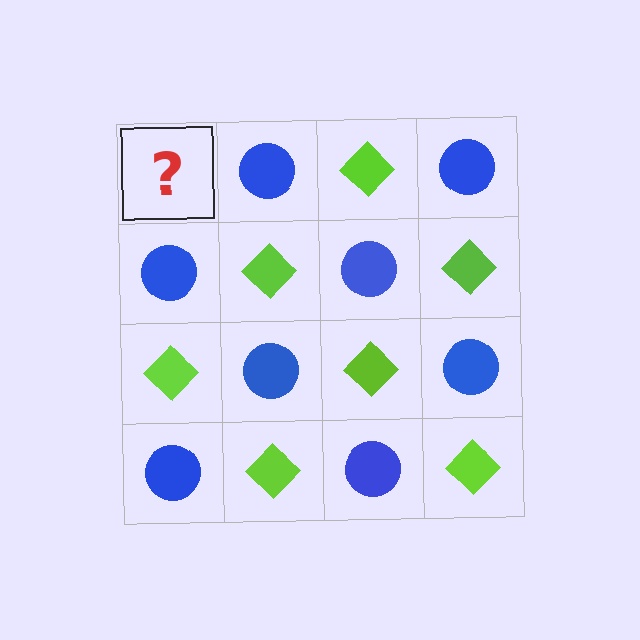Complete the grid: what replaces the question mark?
The question mark should be replaced with a lime diamond.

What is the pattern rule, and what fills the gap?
The rule is that it alternates lime diamond and blue circle in a checkerboard pattern. The gap should be filled with a lime diamond.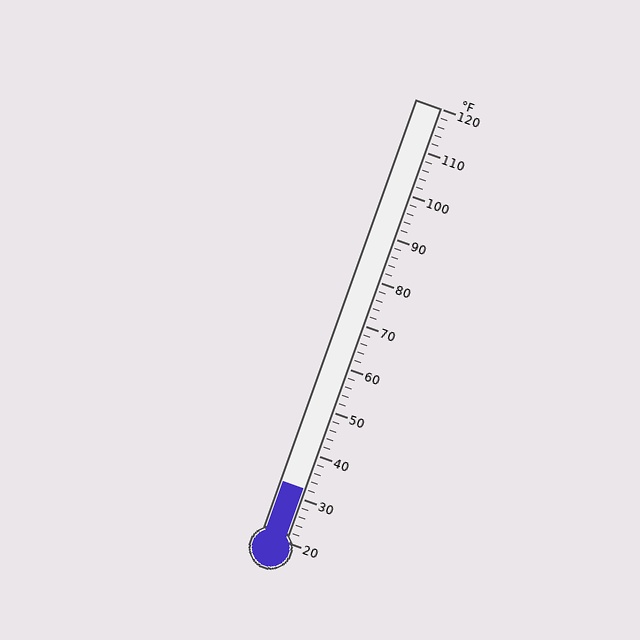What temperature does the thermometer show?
The thermometer shows approximately 32°F.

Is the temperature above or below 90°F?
The temperature is below 90°F.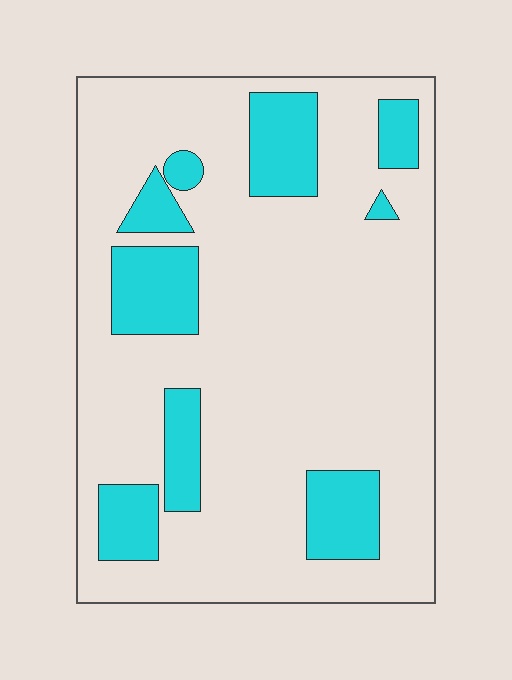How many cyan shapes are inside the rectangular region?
9.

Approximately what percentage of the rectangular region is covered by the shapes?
Approximately 20%.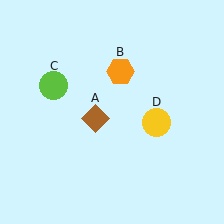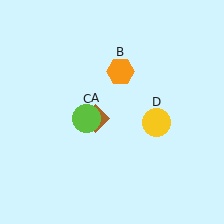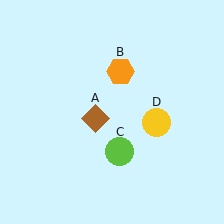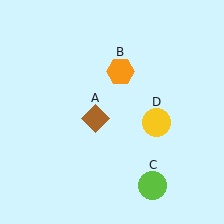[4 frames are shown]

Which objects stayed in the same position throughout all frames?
Brown diamond (object A) and orange hexagon (object B) and yellow circle (object D) remained stationary.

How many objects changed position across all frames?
1 object changed position: lime circle (object C).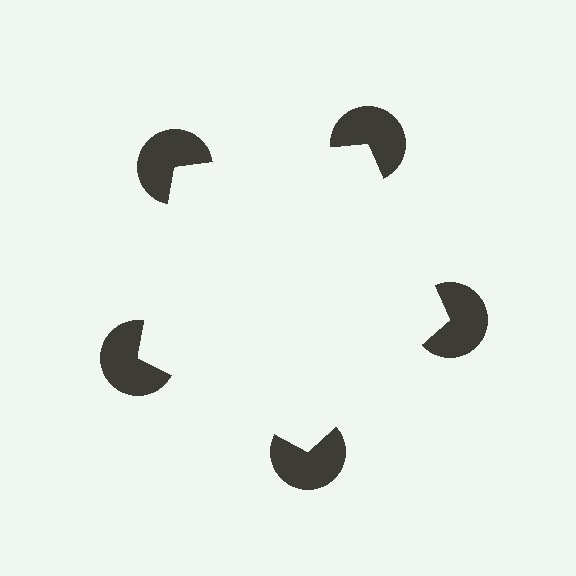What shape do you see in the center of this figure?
An illusory pentagon — its edges are inferred from the aligned wedge cuts in the pac-man discs, not physically drawn.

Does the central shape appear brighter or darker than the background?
It typically appears slightly brighter than the background, even though no actual brightness change is drawn.